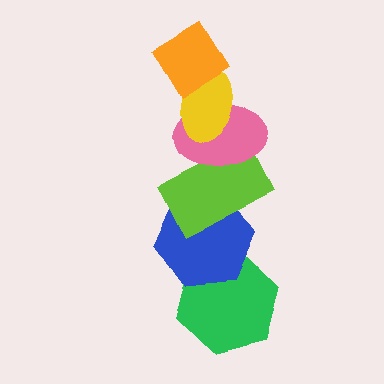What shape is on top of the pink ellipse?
The yellow ellipse is on top of the pink ellipse.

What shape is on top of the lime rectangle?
The pink ellipse is on top of the lime rectangle.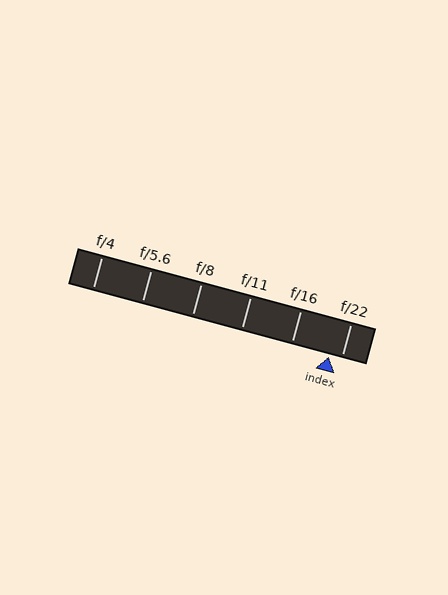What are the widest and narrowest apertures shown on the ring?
The widest aperture shown is f/4 and the narrowest is f/22.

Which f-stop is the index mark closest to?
The index mark is closest to f/22.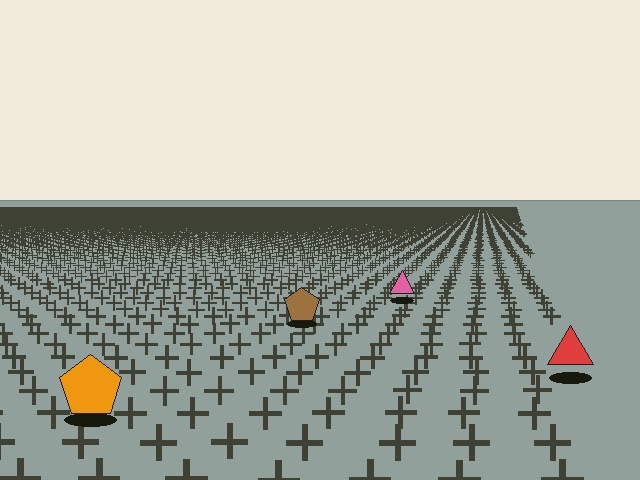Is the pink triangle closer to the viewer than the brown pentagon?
No. The brown pentagon is closer — you can tell from the texture gradient: the ground texture is coarser near it.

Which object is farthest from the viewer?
The pink triangle is farthest from the viewer. It appears smaller and the ground texture around it is denser.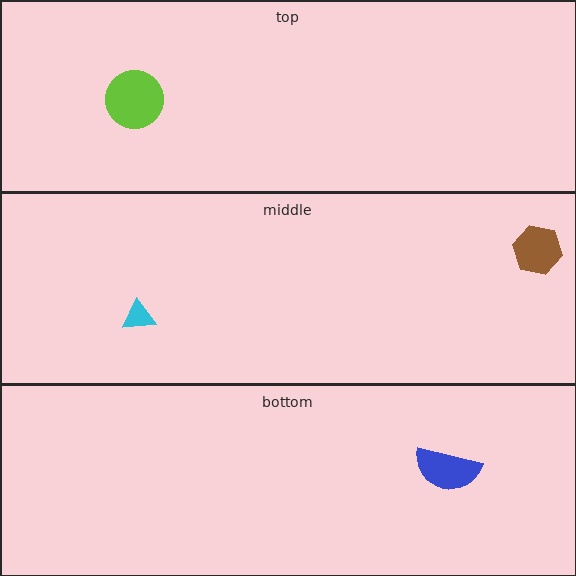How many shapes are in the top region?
1.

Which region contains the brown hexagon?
The middle region.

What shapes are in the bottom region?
The blue semicircle.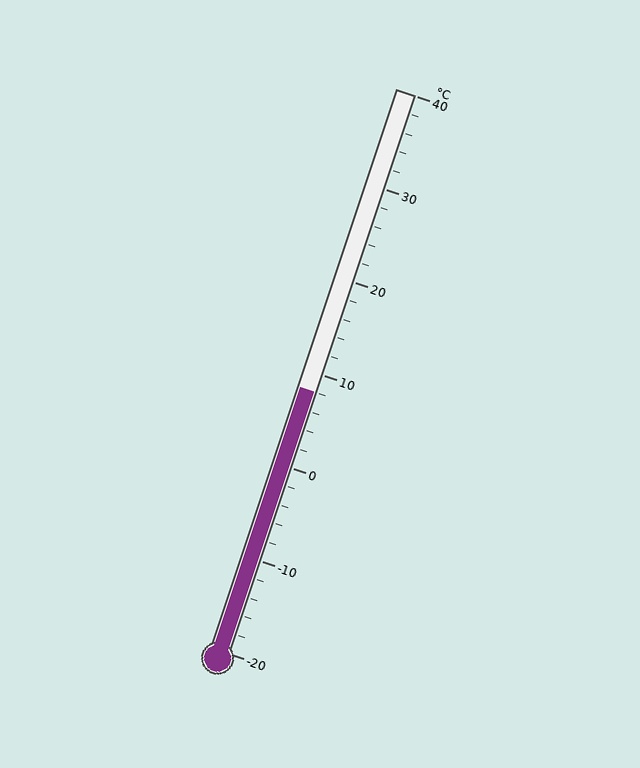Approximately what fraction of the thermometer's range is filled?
The thermometer is filled to approximately 45% of its range.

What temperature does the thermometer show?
The thermometer shows approximately 8°C.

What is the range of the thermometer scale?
The thermometer scale ranges from -20°C to 40°C.